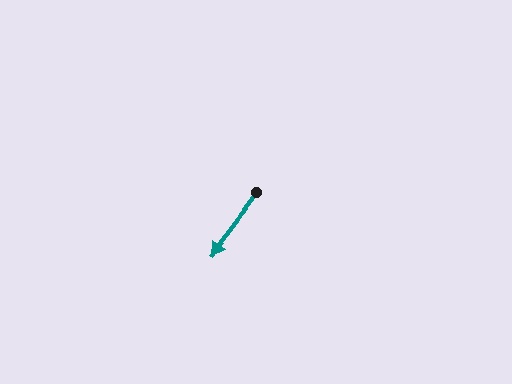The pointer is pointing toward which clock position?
Roughly 7 o'clock.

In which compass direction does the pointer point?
Southwest.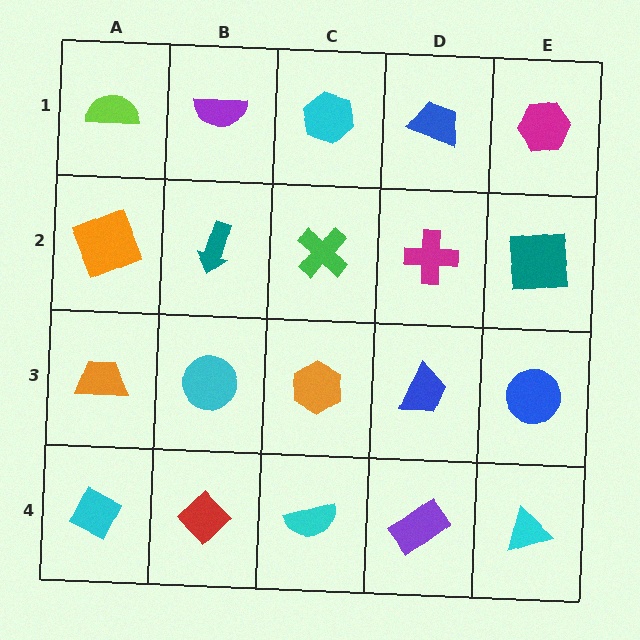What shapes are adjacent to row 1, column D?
A magenta cross (row 2, column D), a cyan hexagon (row 1, column C), a magenta hexagon (row 1, column E).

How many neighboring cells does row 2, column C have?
4.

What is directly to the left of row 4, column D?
A cyan semicircle.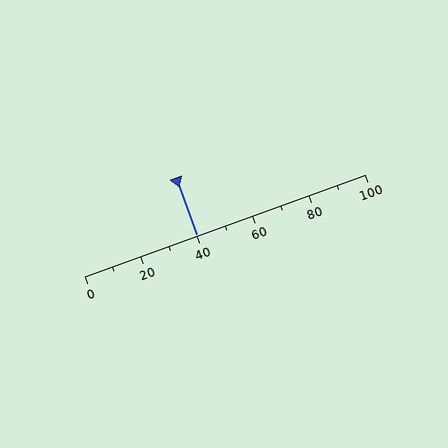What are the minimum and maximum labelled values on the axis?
The axis runs from 0 to 100.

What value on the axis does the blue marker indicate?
The marker indicates approximately 40.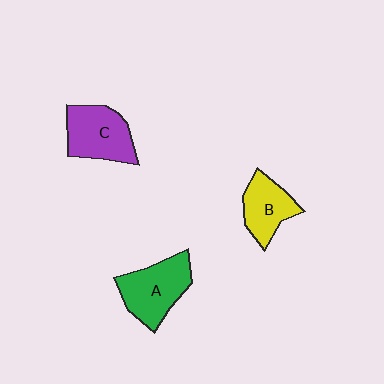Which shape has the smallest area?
Shape B (yellow).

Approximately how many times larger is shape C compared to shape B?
Approximately 1.3 times.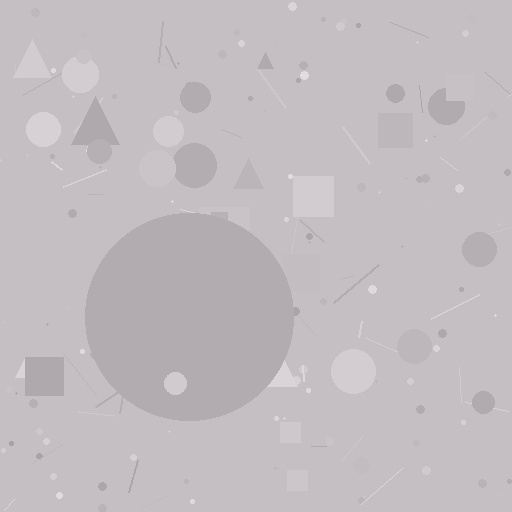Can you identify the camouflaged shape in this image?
The camouflaged shape is a circle.